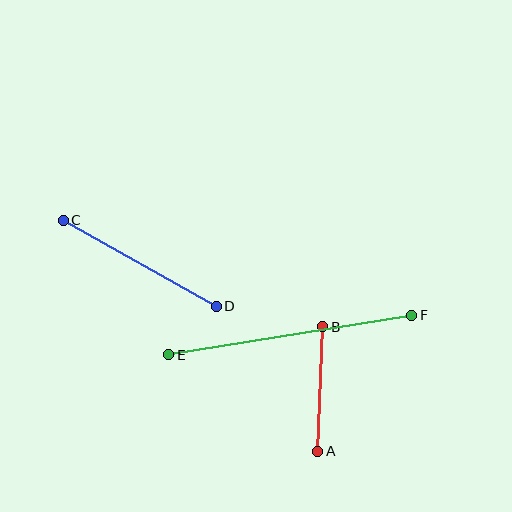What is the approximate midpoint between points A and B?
The midpoint is at approximately (320, 389) pixels.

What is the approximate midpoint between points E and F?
The midpoint is at approximately (290, 335) pixels.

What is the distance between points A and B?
The distance is approximately 125 pixels.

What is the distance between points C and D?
The distance is approximately 176 pixels.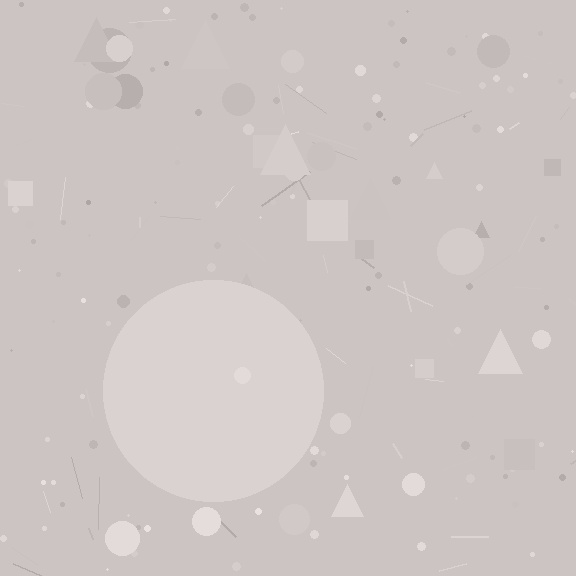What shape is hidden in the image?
A circle is hidden in the image.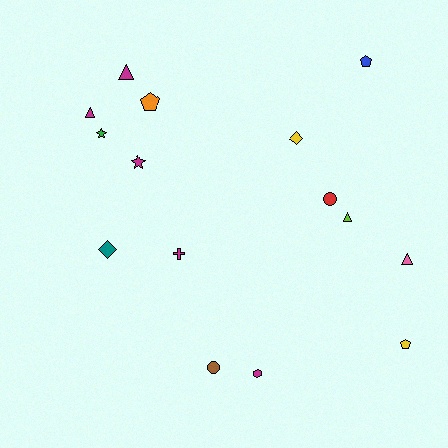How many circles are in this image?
There are 2 circles.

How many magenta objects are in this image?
There are 5 magenta objects.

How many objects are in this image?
There are 15 objects.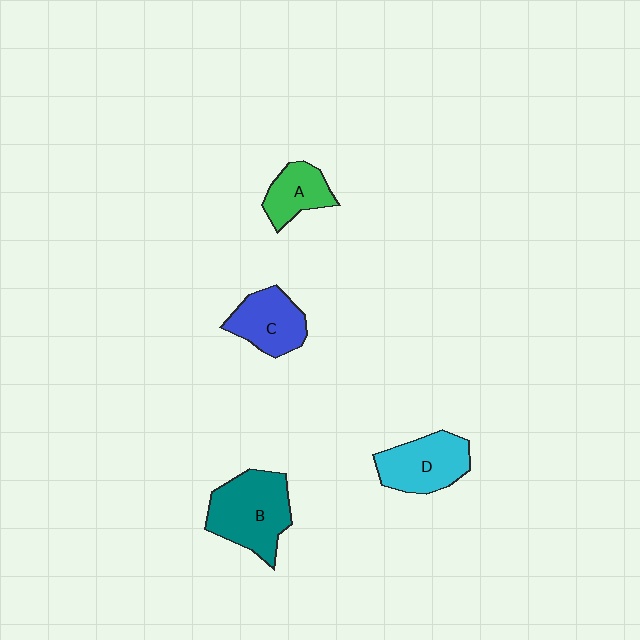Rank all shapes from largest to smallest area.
From largest to smallest: B (teal), D (cyan), C (blue), A (green).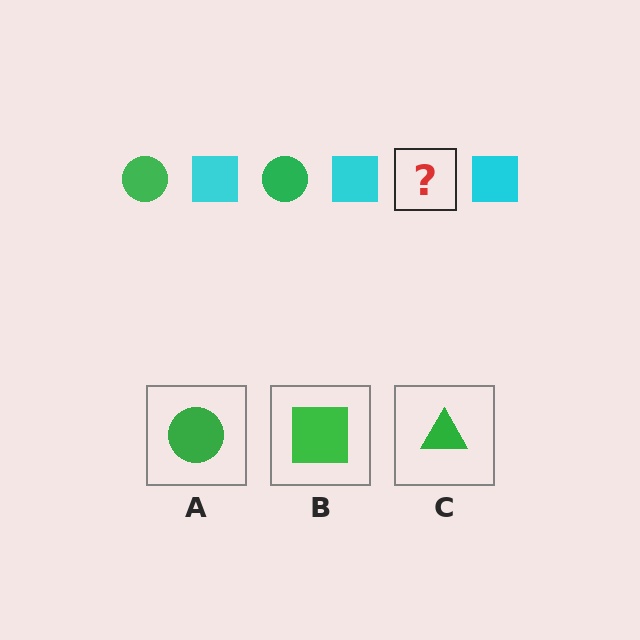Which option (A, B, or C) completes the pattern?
A.